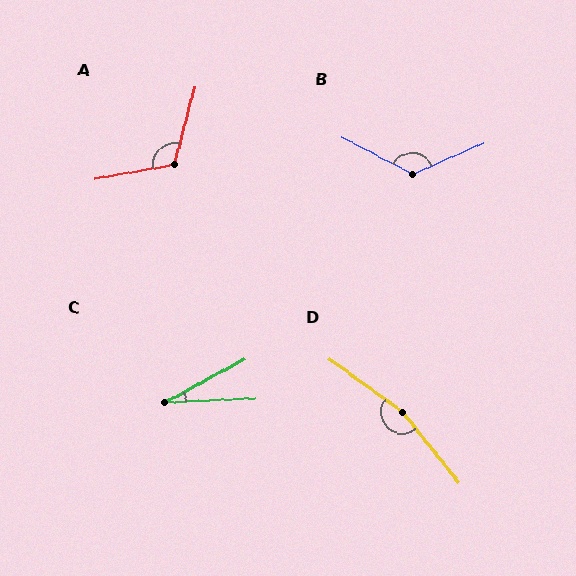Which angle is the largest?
D, at approximately 165 degrees.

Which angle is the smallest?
C, at approximately 26 degrees.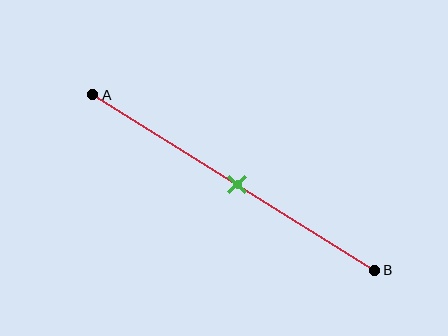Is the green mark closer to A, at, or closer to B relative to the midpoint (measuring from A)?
The green mark is approximately at the midpoint of segment AB.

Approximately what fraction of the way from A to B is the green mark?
The green mark is approximately 50% of the way from A to B.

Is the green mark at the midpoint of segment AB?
Yes, the mark is approximately at the midpoint.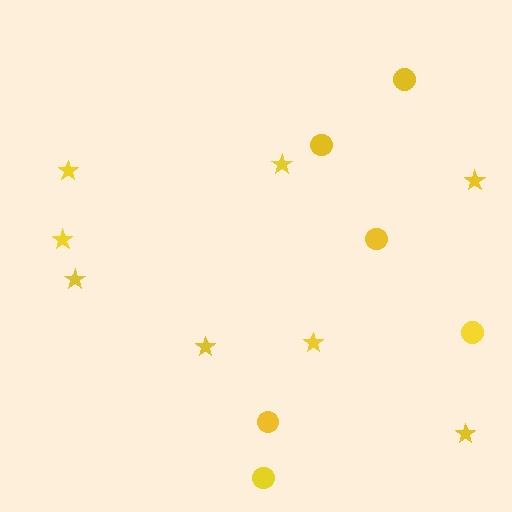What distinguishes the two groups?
There are 2 groups: one group of circles (6) and one group of stars (8).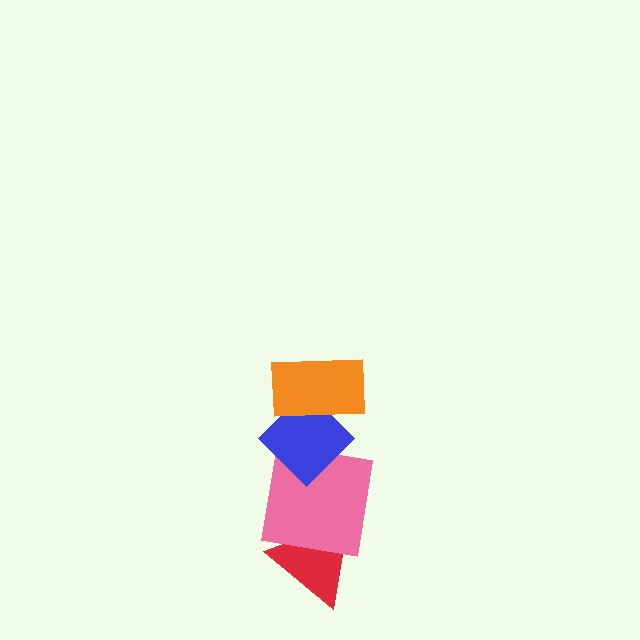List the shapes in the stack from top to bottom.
From top to bottom: the orange rectangle, the blue diamond, the pink square, the red triangle.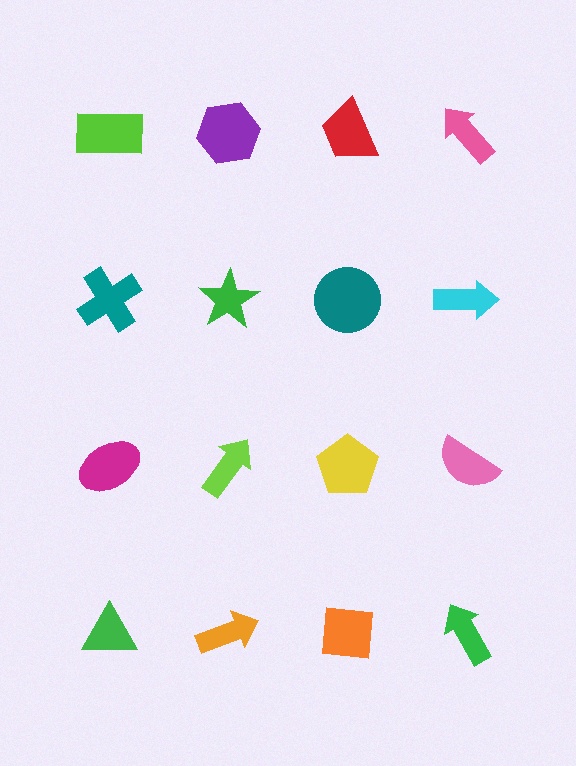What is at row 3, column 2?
A lime arrow.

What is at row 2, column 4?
A cyan arrow.